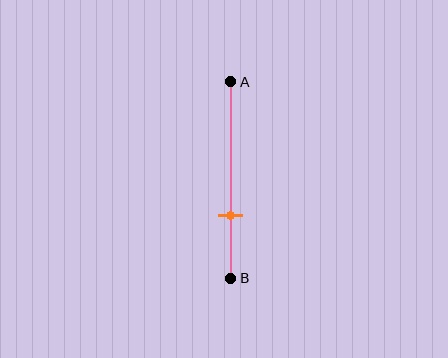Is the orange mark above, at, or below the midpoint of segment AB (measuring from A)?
The orange mark is below the midpoint of segment AB.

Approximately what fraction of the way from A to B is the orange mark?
The orange mark is approximately 70% of the way from A to B.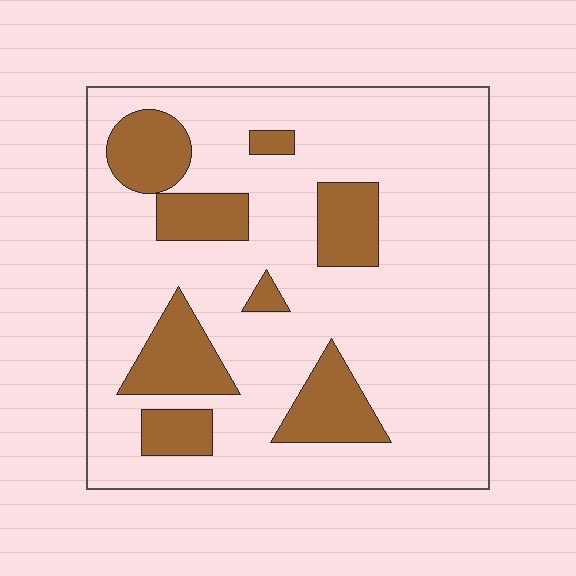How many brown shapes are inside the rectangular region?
8.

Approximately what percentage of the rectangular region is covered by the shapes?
Approximately 20%.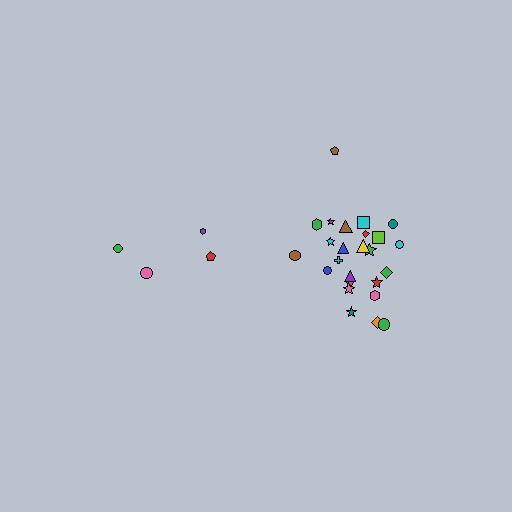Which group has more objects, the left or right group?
The right group.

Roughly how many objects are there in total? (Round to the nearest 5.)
Roughly 30 objects in total.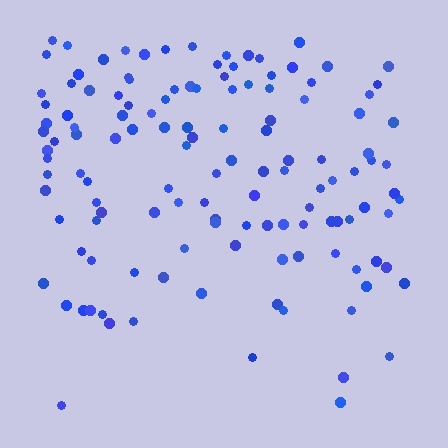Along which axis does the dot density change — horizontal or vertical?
Vertical.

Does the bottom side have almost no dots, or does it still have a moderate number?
Still a moderate number, just noticeably fewer than the top.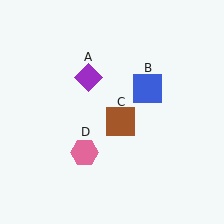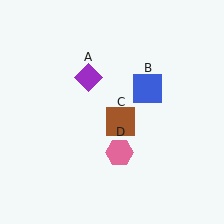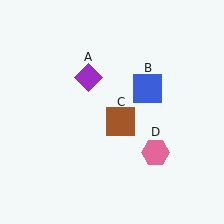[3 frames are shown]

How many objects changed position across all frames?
1 object changed position: pink hexagon (object D).